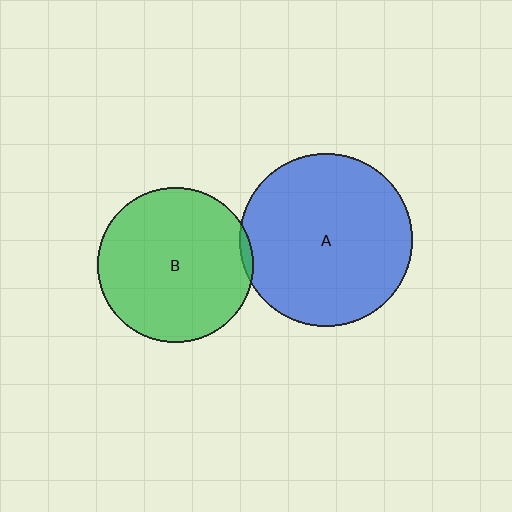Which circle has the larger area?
Circle A (blue).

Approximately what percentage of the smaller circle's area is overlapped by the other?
Approximately 5%.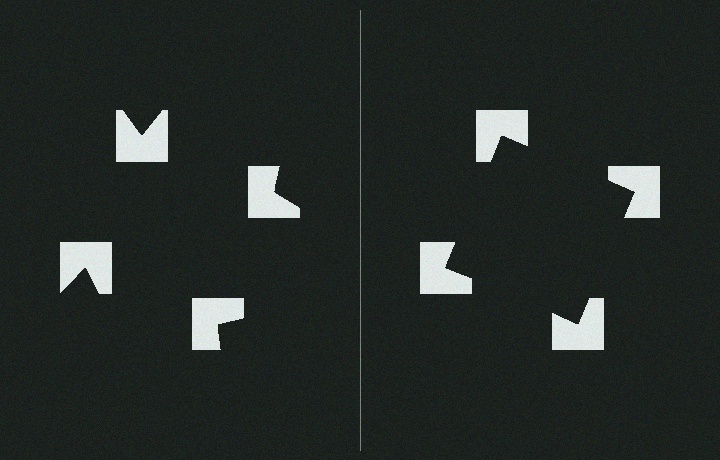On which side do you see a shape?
An illusory square appears on the right side. On the left side the wedge cuts are rotated, so no coherent shape forms.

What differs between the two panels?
The notched squares are positioned identically on both sides; only the wedge orientations differ. On the right they align to a square; on the left they are misaligned.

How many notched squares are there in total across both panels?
8 — 4 on each side.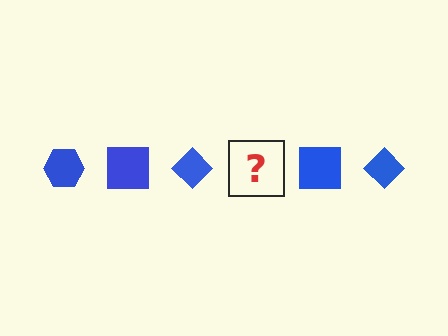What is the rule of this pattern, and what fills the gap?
The rule is that the pattern cycles through hexagon, square, diamond shapes in blue. The gap should be filled with a blue hexagon.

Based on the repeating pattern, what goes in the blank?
The blank should be a blue hexagon.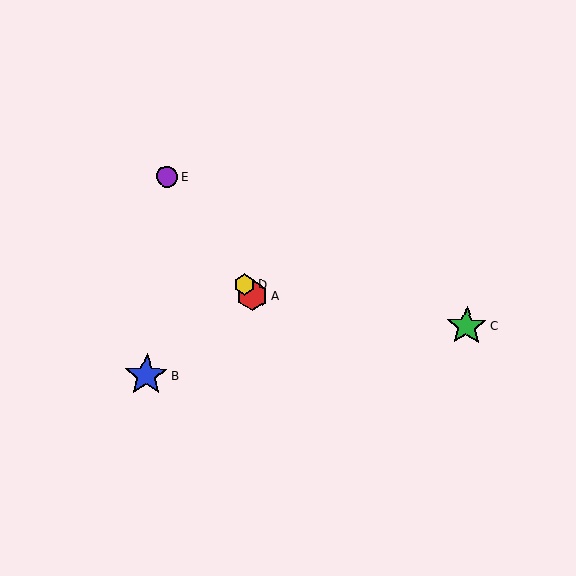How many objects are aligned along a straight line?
3 objects (A, D, E) are aligned along a straight line.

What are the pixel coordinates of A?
Object A is at (252, 295).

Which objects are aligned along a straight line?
Objects A, D, E are aligned along a straight line.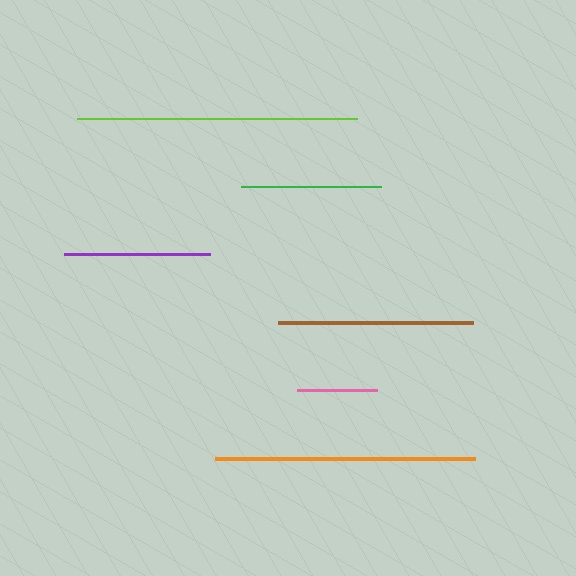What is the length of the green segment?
The green segment is approximately 139 pixels long.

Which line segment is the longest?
The lime line is the longest at approximately 279 pixels.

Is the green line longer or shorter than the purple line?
The purple line is longer than the green line.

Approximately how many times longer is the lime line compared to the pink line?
The lime line is approximately 3.5 times the length of the pink line.